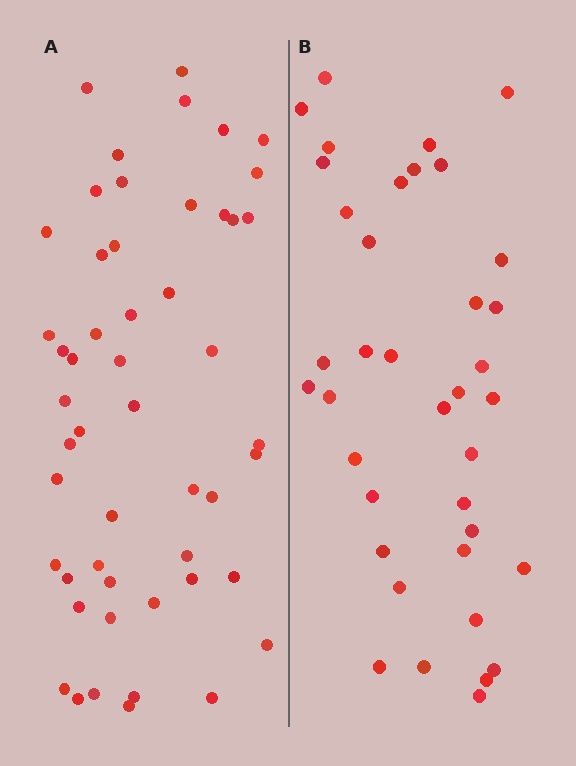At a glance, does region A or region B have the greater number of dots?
Region A (the left region) has more dots.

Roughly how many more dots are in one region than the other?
Region A has approximately 15 more dots than region B.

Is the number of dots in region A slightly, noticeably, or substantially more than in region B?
Region A has noticeably more, but not dramatically so. The ratio is roughly 1.3 to 1.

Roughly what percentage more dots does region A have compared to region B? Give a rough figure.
About 35% more.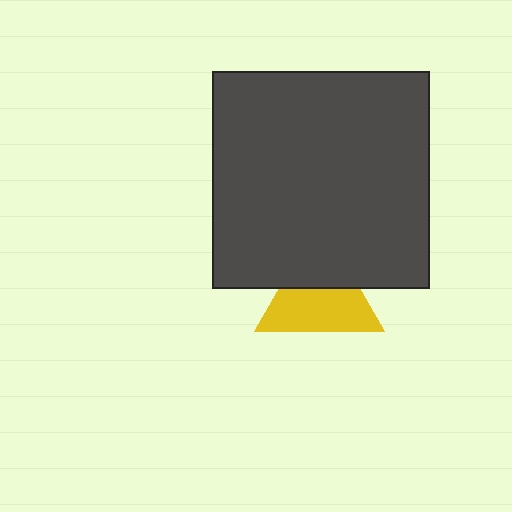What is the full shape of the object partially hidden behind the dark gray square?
The partially hidden object is a yellow triangle.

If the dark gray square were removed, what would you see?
You would see the complete yellow triangle.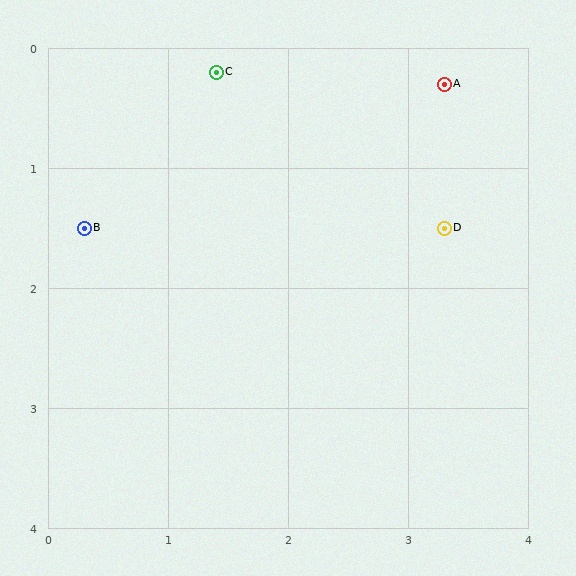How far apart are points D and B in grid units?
Points D and B are about 3.0 grid units apart.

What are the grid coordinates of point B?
Point B is at approximately (0.3, 1.5).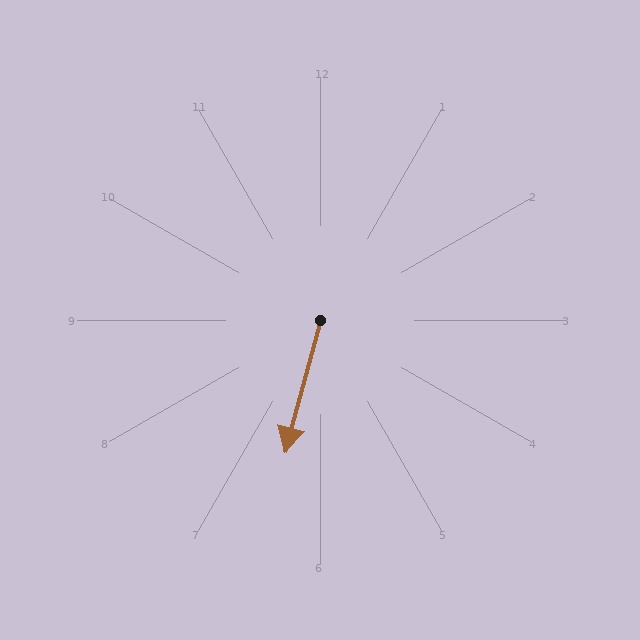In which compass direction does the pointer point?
South.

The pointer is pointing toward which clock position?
Roughly 6 o'clock.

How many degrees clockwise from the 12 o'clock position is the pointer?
Approximately 195 degrees.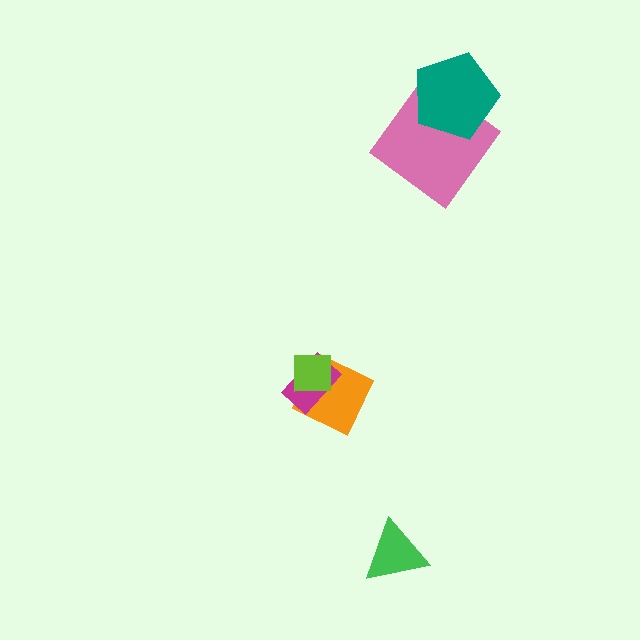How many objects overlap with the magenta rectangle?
2 objects overlap with the magenta rectangle.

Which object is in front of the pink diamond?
The teal pentagon is in front of the pink diamond.